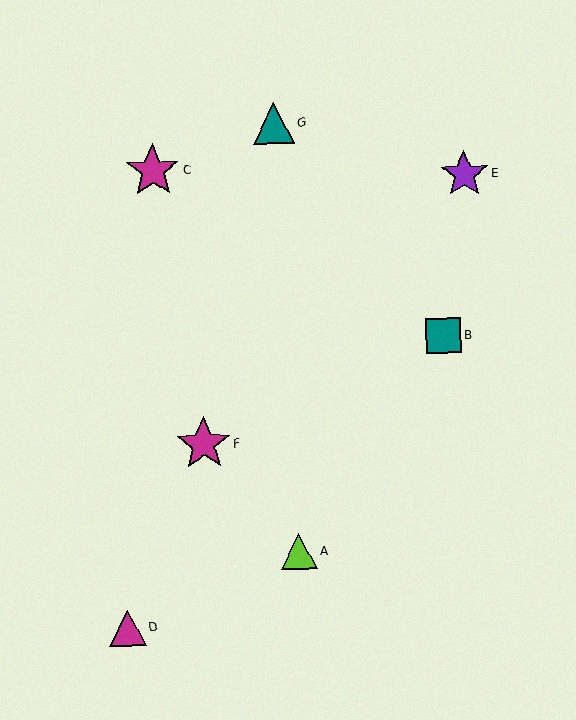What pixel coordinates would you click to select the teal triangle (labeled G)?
Click at (274, 123) to select the teal triangle G.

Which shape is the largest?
The magenta star (labeled F) is the largest.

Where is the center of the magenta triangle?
The center of the magenta triangle is at (128, 628).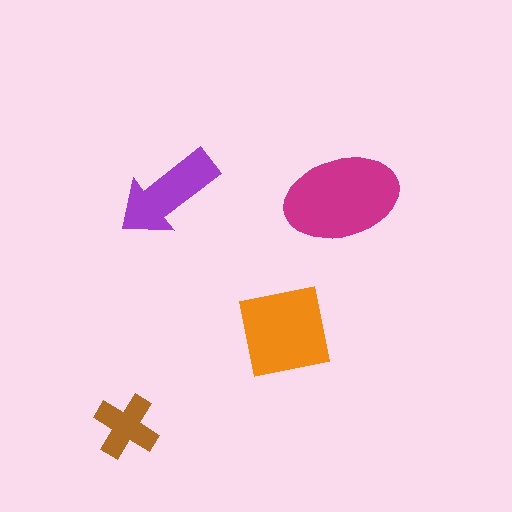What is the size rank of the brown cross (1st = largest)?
4th.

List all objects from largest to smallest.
The magenta ellipse, the orange square, the purple arrow, the brown cross.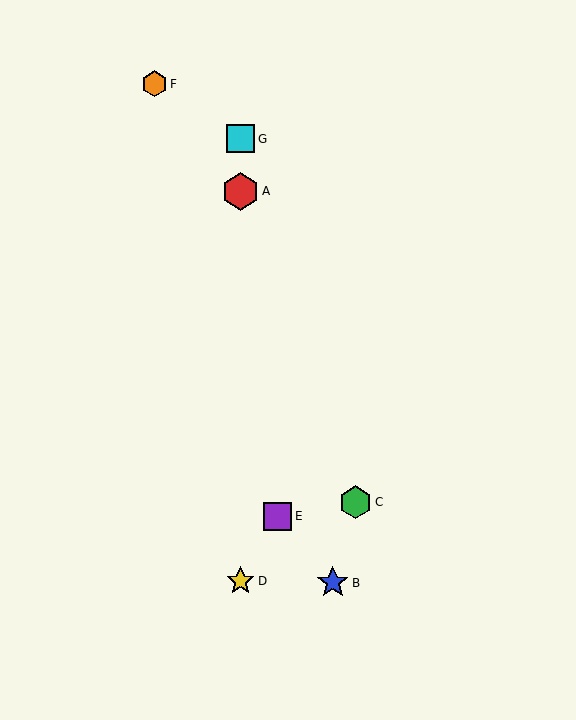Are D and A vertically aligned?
Yes, both are at x≈241.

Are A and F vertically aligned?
No, A is at x≈241 and F is at x≈154.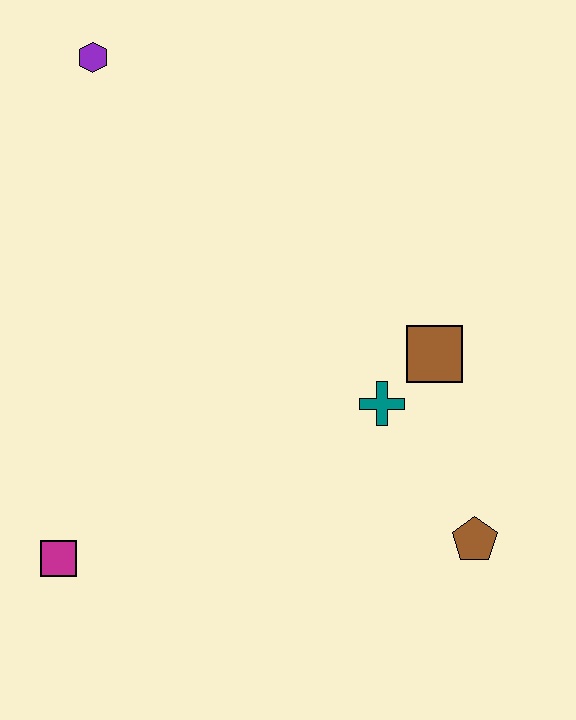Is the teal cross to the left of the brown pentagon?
Yes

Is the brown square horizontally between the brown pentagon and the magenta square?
Yes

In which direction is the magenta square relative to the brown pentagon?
The magenta square is to the left of the brown pentagon.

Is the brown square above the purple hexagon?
No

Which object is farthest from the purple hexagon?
The brown pentagon is farthest from the purple hexagon.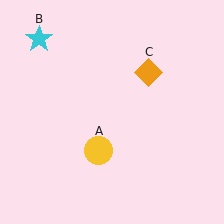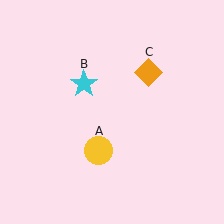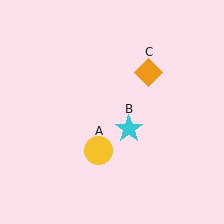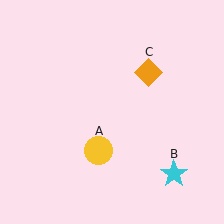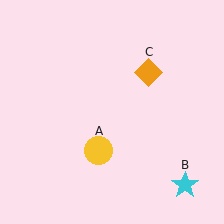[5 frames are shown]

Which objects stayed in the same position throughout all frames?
Yellow circle (object A) and orange diamond (object C) remained stationary.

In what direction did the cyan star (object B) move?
The cyan star (object B) moved down and to the right.